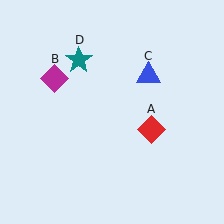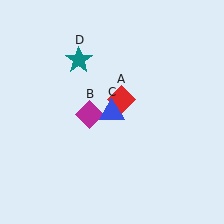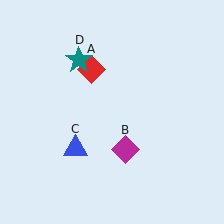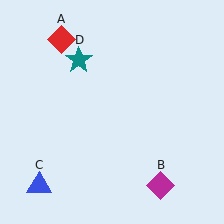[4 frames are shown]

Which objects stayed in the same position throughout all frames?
Teal star (object D) remained stationary.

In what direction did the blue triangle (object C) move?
The blue triangle (object C) moved down and to the left.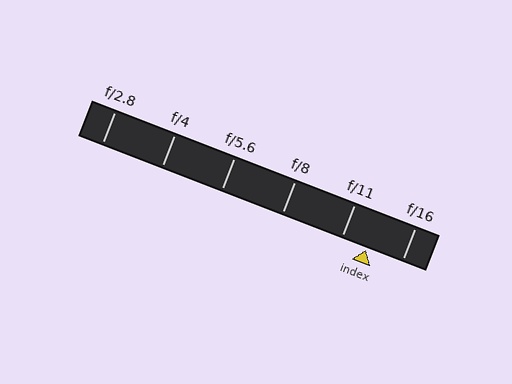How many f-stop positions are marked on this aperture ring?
There are 6 f-stop positions marked.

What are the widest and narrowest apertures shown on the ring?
The widest aperture shown is f/2.8 and the narrowest is f/16.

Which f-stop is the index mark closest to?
The index mark is closest to f/11.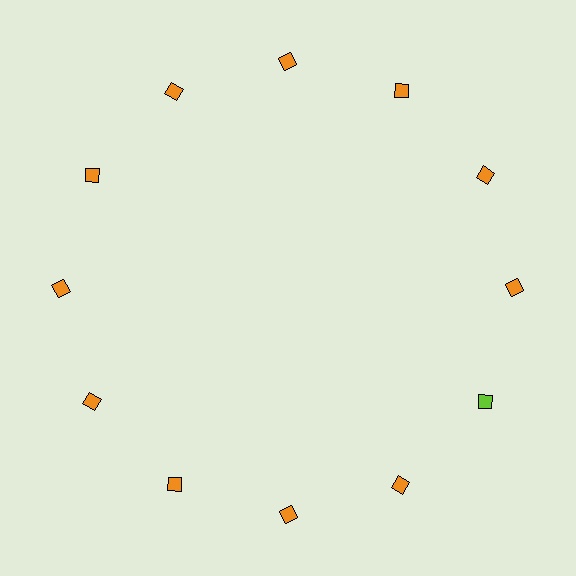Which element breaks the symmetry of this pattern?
The lime diamond at roughly the 4 o'clock position breaks the symmetry. All other shapes are orange diamonds.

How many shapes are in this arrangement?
There are 12 shapes arranged in a ring pattern.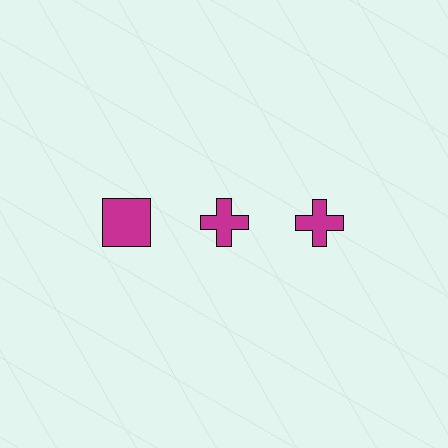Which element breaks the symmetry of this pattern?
The magenta square in the top row, leftmost column breaks the symmetry. All other shapes are magenta crosses.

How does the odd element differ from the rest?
It has a different shape: square instead of cross.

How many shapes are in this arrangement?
There are 3 shapes arranged in a grid pattern.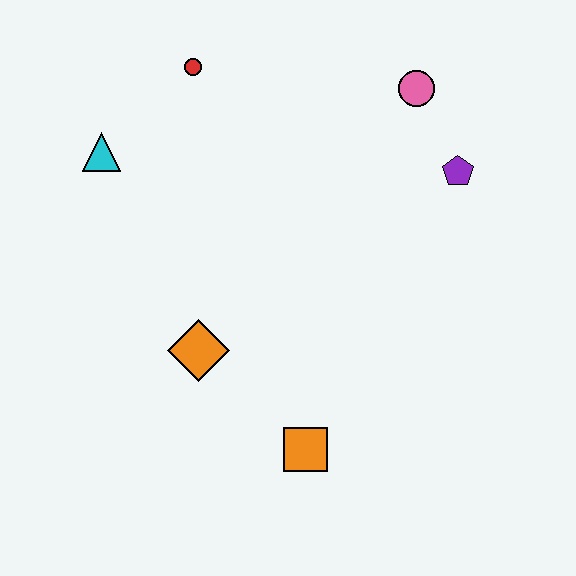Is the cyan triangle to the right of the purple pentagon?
No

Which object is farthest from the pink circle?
The orange square is farthest from the pink circle.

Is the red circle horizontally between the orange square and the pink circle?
No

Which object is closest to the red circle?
The cyan triangle is closest to the red circle.